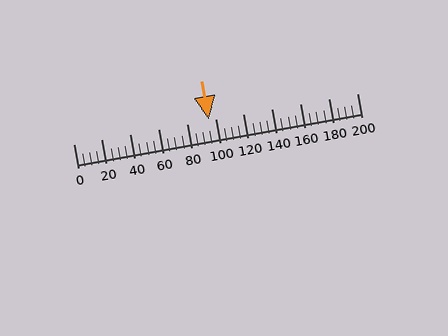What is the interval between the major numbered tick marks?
The major tick marks are spaced 20 units apart.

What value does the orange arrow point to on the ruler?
The orange arrow points to approximately 95.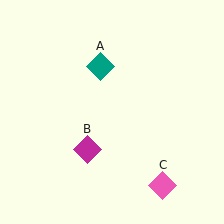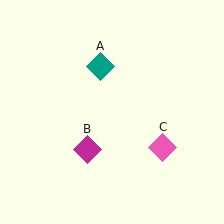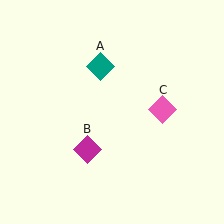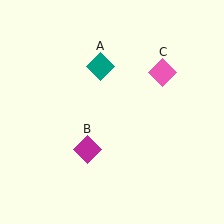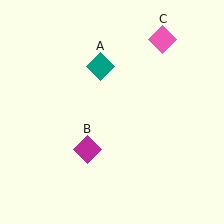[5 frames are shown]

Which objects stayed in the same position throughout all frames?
Teal diamond (object A) and magenta diamond (object B) remained stationary.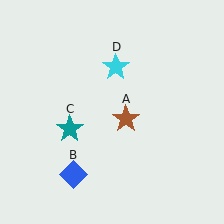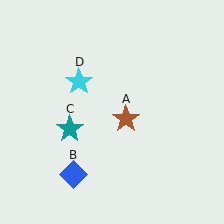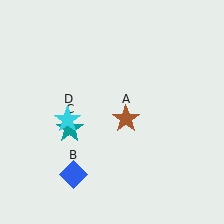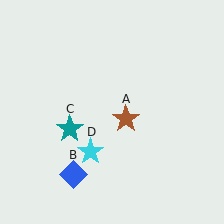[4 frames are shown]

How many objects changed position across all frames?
1 object changed position: cyan star (object D).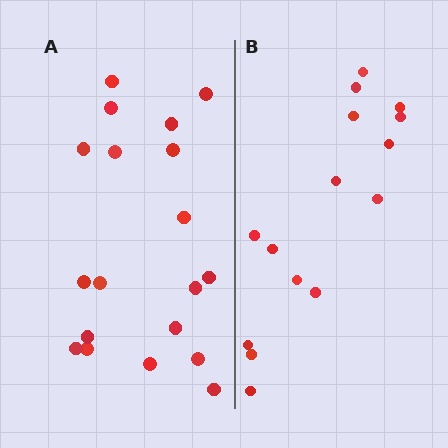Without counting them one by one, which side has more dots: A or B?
Region A (the left region) has more dots.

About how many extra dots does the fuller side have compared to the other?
Region A has about 4 more dots than region B.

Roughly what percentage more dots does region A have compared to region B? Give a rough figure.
About 25% more.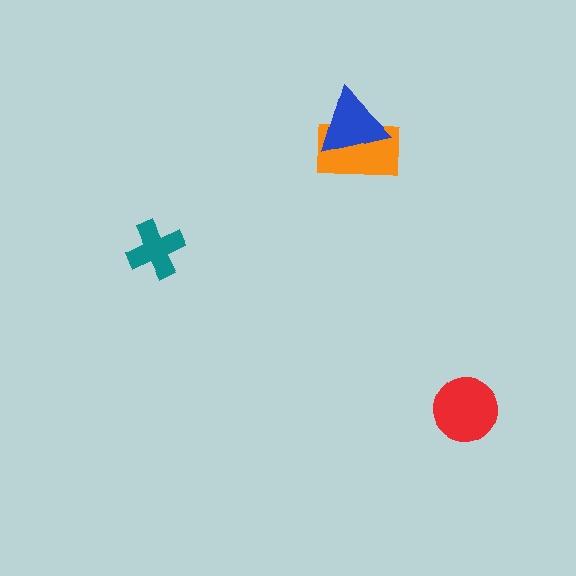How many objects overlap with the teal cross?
0 objects overlap with the teal cross.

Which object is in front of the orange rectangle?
The blue triangle is in front of the orange rectangle.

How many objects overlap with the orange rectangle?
1 object overlaps with the orange rectangle.